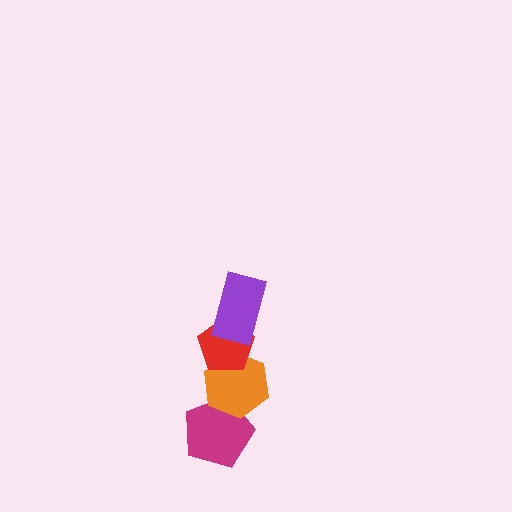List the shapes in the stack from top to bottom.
From top to bottom: the purple rectangle, the red pentagon, the orange hexagon, the magenta pentagon.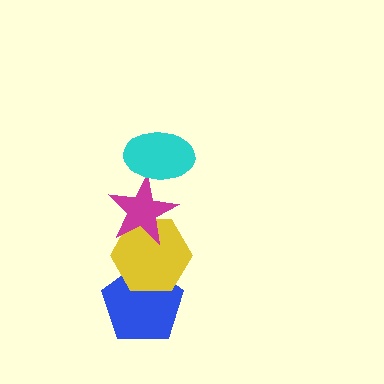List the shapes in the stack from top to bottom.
From top to bottom: the cyan ellipse, the magenta star, the yellow hexagon, the blue pentagon.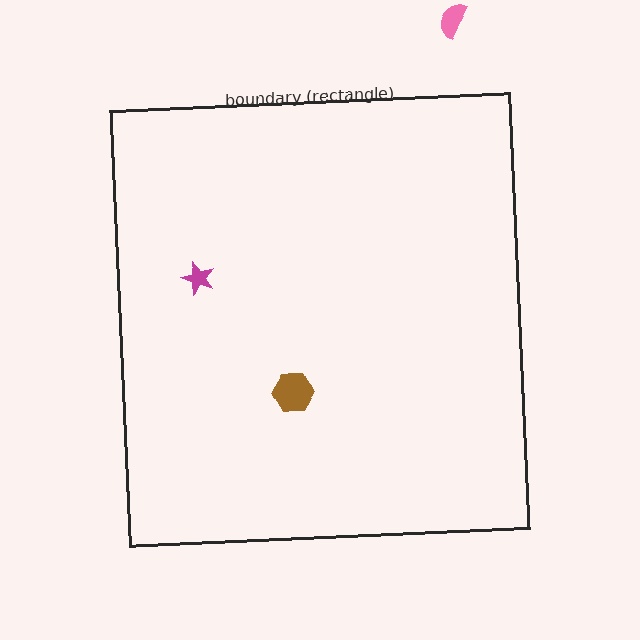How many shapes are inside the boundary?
2 inside, 1 outside.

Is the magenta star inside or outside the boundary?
Inside.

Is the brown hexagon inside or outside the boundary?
Inside.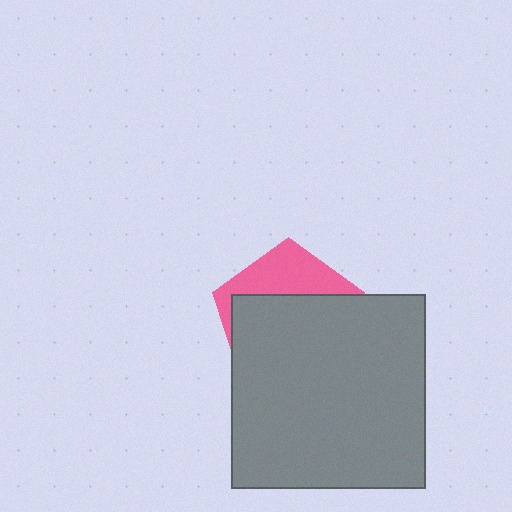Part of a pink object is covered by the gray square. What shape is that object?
It is a pentagon.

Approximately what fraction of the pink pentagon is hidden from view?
Roughly 68% of the pink pentagon is hidden behind the gray square.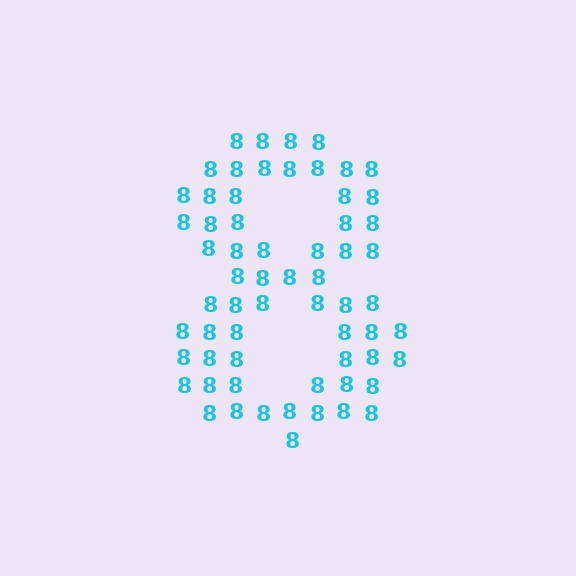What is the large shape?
The large shape is the digit 8.